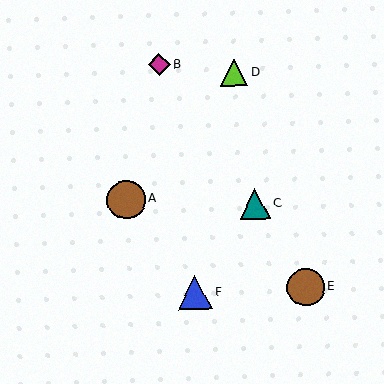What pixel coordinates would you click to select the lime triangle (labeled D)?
Click at (234, 72) to select the lime triangle D.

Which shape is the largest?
The brown circle (labeled A) is the largest.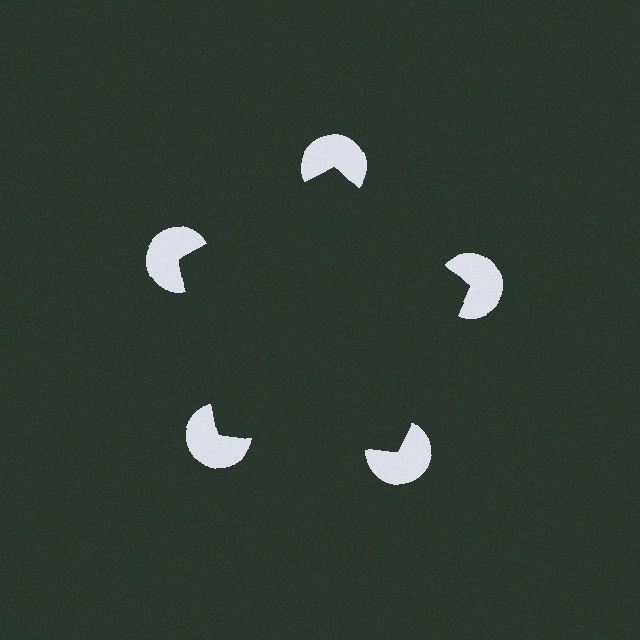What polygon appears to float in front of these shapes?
An illusory pentagon — its edges are inferred from the aligned wedge cuts in the pac-man discs, not physically drawn.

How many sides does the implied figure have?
5 sides.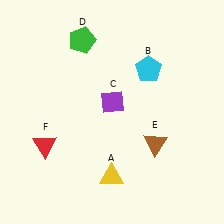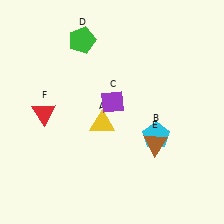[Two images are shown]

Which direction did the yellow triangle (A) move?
The yellow triangle (A) moved up.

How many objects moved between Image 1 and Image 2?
3 objects moved between the two images.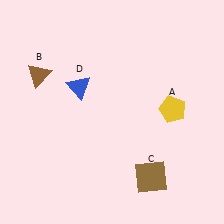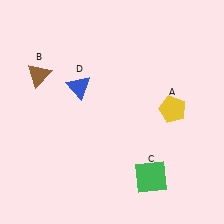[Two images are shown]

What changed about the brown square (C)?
In Image 1, C is brown. In Image 2, it changed to green.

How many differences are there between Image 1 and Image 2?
There is 1 difference between the two images.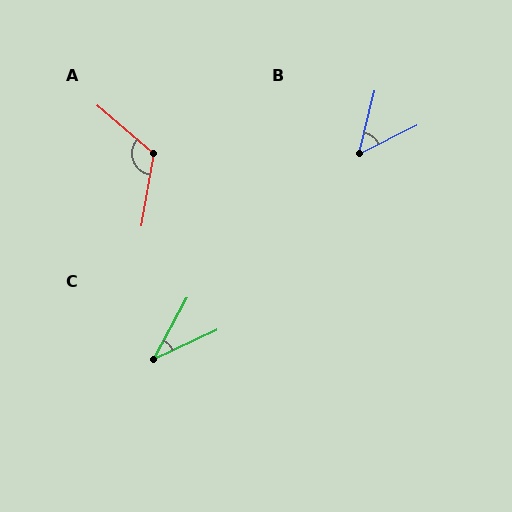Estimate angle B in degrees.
Approximately 50 degrees.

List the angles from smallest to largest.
C (36°), B (50°), A (121°).